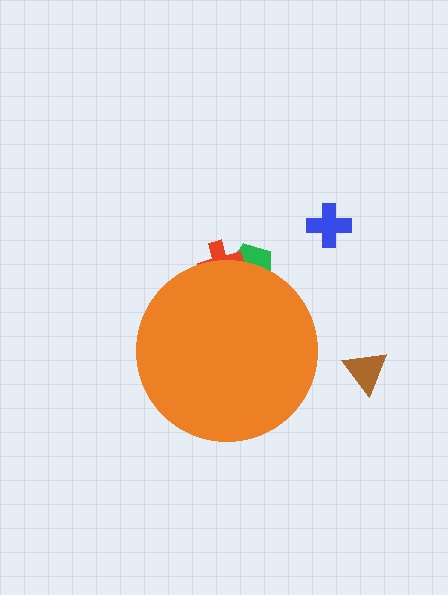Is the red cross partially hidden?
Yes, the red cross is partially hidden behind the orange circle.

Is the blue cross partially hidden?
No, the blue cross is fully visible.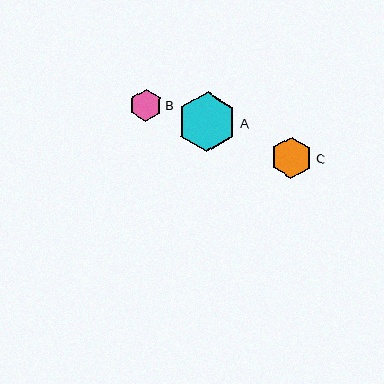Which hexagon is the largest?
Hexagon A is the largest with a size of approximately 59 pixels.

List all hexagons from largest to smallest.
From largest to smallest: A, C, B.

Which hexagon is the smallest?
Hexagon B is the smallest with a size of approximately 32 pixels.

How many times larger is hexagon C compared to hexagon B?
Hexagon C is approximately 1.3 times the size of hexagon B.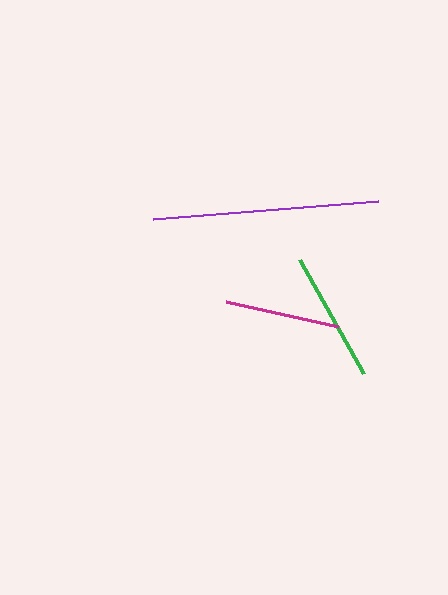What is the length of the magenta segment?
The magenta segment is approximately 115 pixels long.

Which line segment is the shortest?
The magenta line is the shortest at approximately 115 pixels.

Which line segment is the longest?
The purple line is the longest at approximately 226 pixels.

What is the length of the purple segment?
The purple segment is approximately 226 pixels long.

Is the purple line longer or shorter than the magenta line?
The purple line is longer than the magenta line.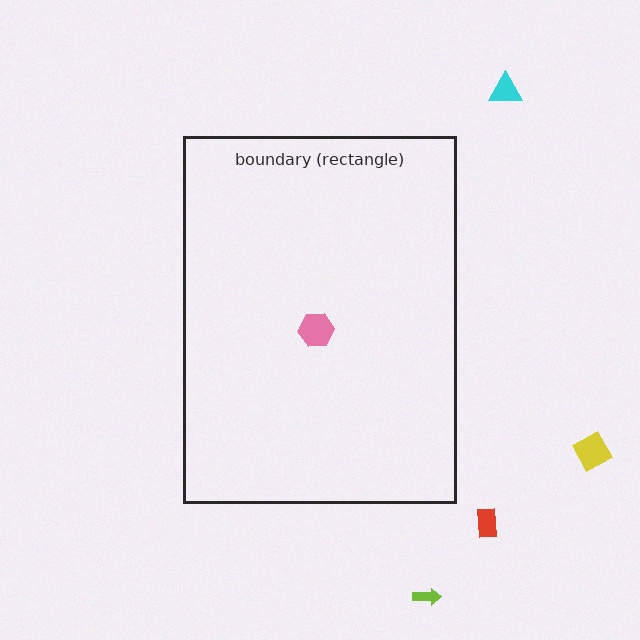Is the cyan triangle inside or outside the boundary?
Outside.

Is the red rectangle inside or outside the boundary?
Outside.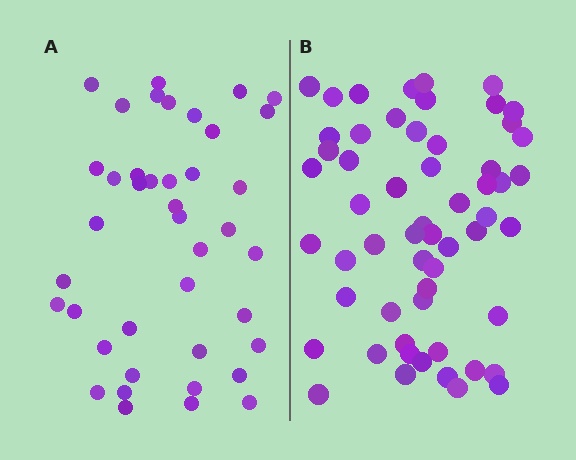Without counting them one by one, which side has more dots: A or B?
Region B (the right region) has more dots.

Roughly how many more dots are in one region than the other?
Region B has approximately 15 more dots than region A.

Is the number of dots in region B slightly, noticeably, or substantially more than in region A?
Region B has noticeably more, but not dramatically so. The ratio is roughly 1.4 to 1.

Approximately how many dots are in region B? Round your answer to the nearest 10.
About 60 dots. (The exact count is 57, which rounds to 60.)